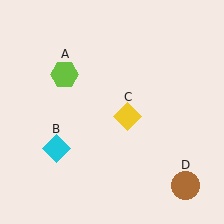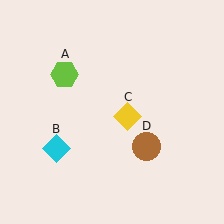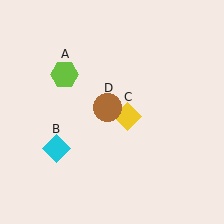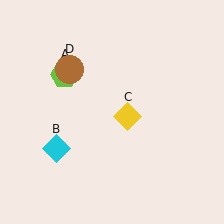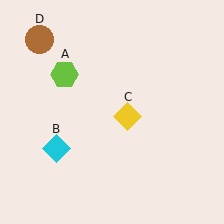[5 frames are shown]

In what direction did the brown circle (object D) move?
The brown circle (object D) moved up and to the left.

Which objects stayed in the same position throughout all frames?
Lime hexagon (object A) and cyan diamond (object B) and yellow diamond (object C) remained stationary.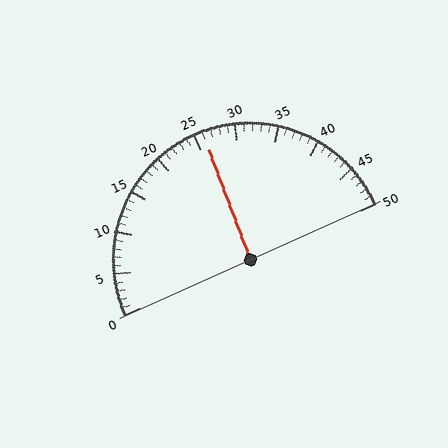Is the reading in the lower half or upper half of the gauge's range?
The reading is in the upper half of the range (0 to 50).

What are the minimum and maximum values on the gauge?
The gauge ranges from 0 to 50.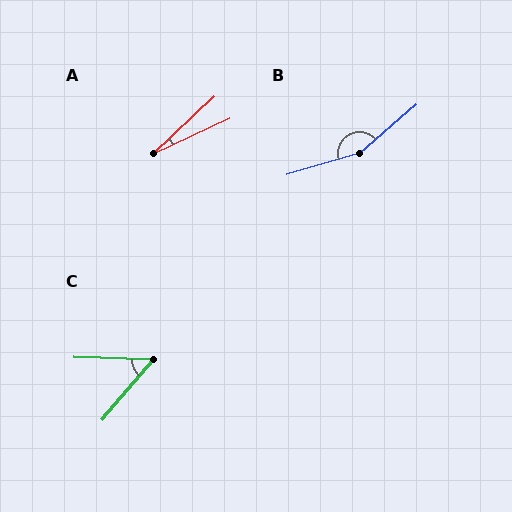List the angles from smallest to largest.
A (18°), C (51°), B (156°).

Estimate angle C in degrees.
Approximately 51 degrees.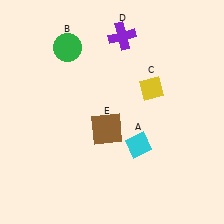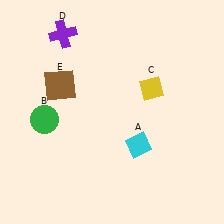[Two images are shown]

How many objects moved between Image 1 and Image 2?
3 objects moved between the two images.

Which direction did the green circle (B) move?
The green circle (B) moved down.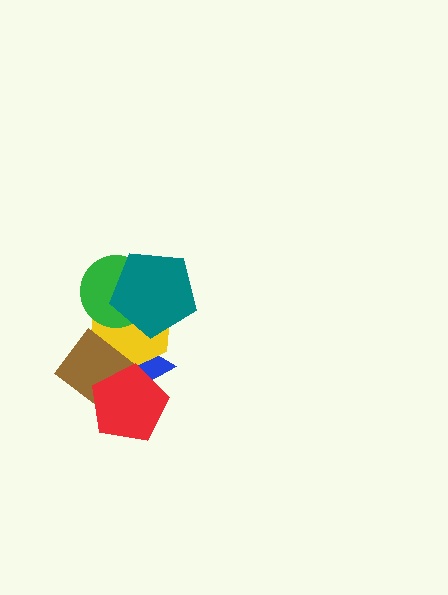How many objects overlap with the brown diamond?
3 objects overlap with the brown diamond.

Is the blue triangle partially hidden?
Yes, it is partially covered by another shape.